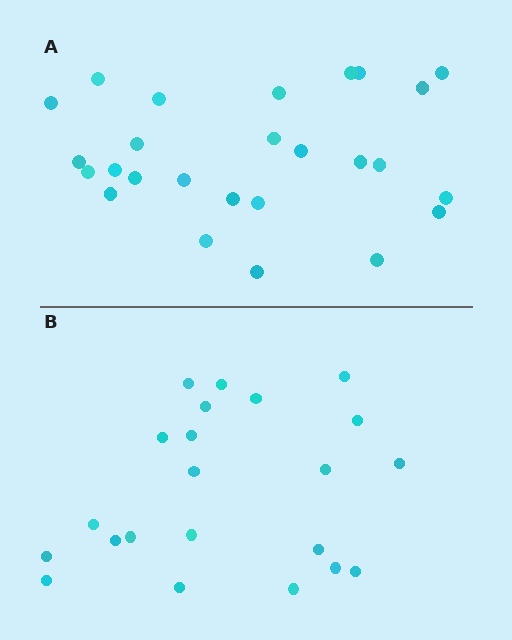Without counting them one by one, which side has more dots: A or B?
Region A (the top region) has more dots.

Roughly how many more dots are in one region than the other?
Region A has about 4 more dots than region B.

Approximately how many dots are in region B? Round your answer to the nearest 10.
About 20 dots. (The exact count is 22, which rounds to 20.)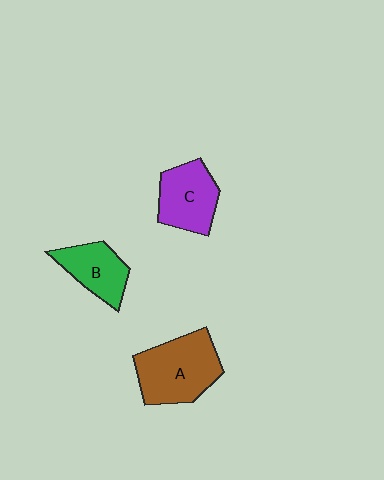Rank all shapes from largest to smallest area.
From largest to smallest: A (brown), C (purple), B (green).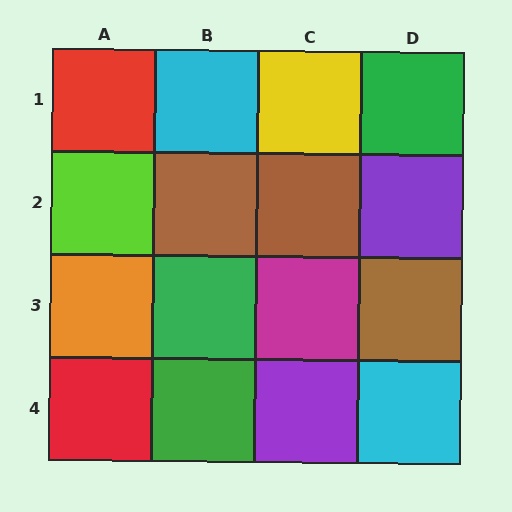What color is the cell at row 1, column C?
Yellow.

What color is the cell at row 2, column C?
Brown.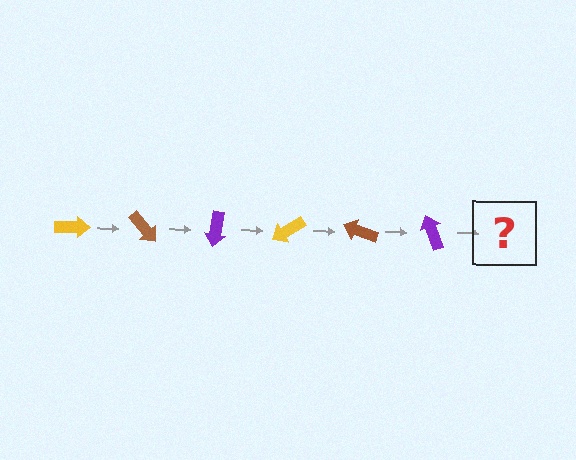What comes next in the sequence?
The next element should be a yellow arrow, rotated 300 degrees from the start.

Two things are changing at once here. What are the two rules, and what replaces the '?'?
The two rules are that it rotates 50 degrees each step and the color cycles through yellow, brown, and purple. The '?' should be a yellow arrow, rotated 300 degrees from the start.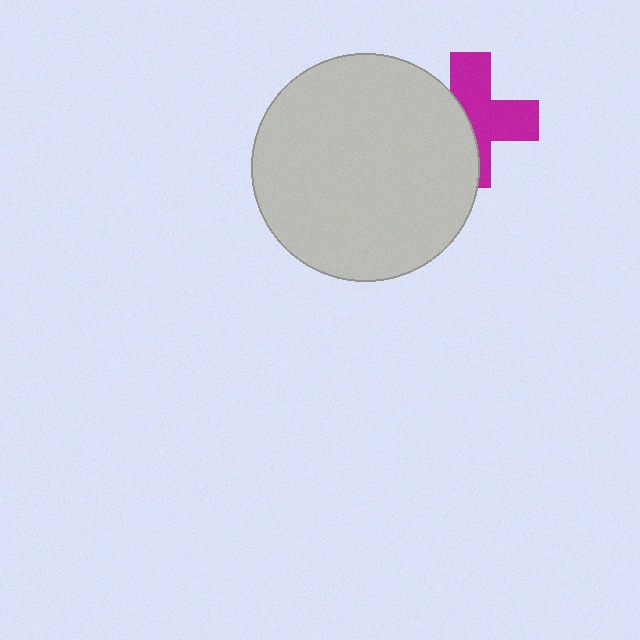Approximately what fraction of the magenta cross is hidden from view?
Roughly 43% of the magenta cross is hidden behind the light gray circle.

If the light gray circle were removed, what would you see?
You would see the complete magenta cross.